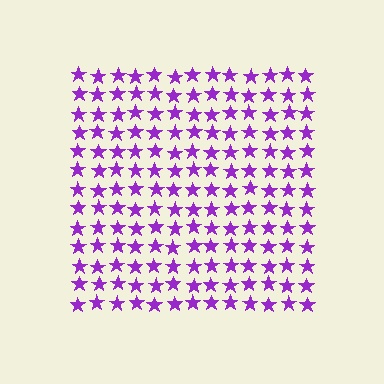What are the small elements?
The small elements are stars.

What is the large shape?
The large shape is a square.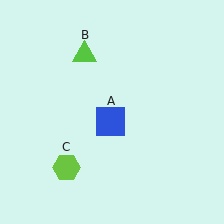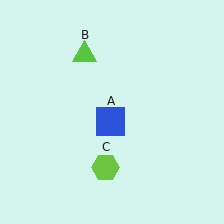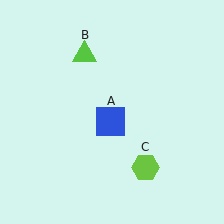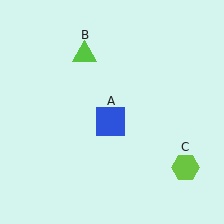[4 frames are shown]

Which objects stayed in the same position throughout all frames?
Blue square (object A) and lime triangle (object B) remained stationary.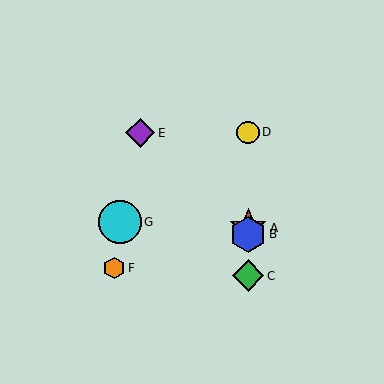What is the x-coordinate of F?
Object F is at x≈114.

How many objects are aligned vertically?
4 objects (A, B, C, D) are aligned vertically.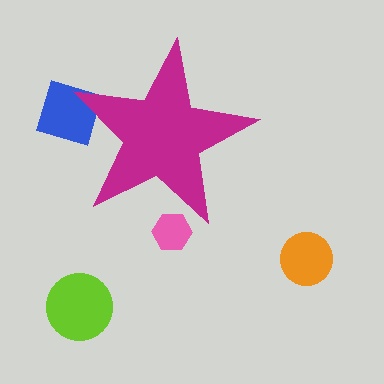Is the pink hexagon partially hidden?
Yes, the pink hexagon is partially hidden behind the magenta star.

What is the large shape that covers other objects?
A magenta star.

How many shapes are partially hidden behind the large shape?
2 shapes are partially hidden.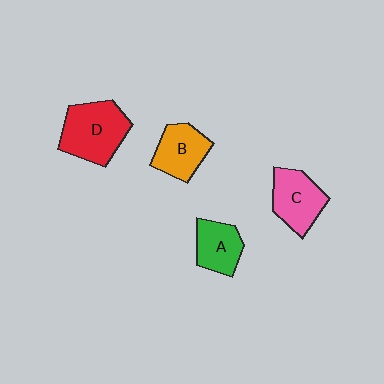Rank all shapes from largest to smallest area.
From largest to smallest: D (red), C (pink), B (orange), A (green).